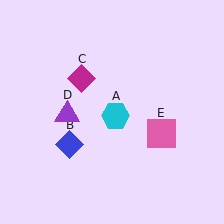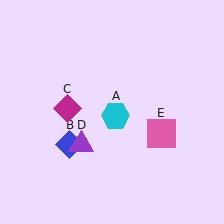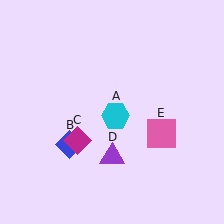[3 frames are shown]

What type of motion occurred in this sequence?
The magenta diamond (object C), purple triangle (object D) rotated counterclockwise around the center of the scene.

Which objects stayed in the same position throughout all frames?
Cyan hexagon (object A) and blue diamond (object B) and pink square (object E) remained stationary.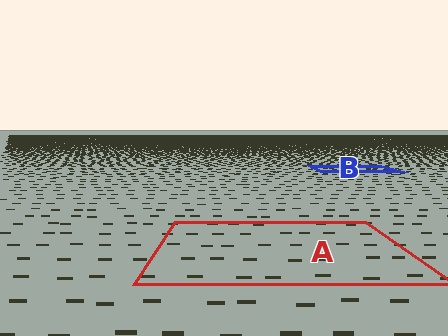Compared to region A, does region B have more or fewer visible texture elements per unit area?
Region B has more texture elements per unit area — they are packed more densely because it is farther away.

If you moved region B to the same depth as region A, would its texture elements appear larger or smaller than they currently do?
They would appear larger. At a closer depth, the same texture elements are projected at a bigger on-screen size.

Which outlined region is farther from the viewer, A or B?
Region B is farther from the viewer — the texture elements inside it appear smaller and more densely packed.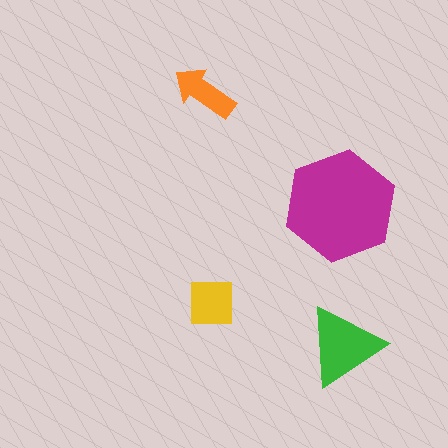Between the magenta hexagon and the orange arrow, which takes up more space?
The magenta hexagon.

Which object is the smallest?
The orange arrow.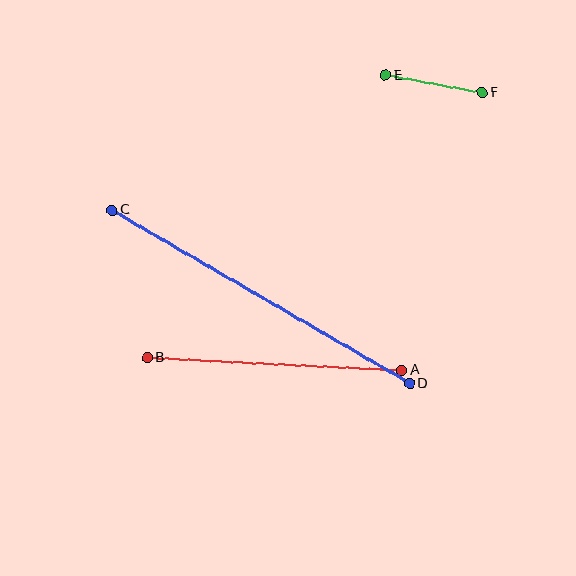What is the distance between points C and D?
The distance is approximately 344 pixels.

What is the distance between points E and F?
The distance is approximately 99 pixels.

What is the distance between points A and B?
The distance is approximately 255 pixels.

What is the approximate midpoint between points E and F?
The midpoint is at approximately (434, 84) pixels.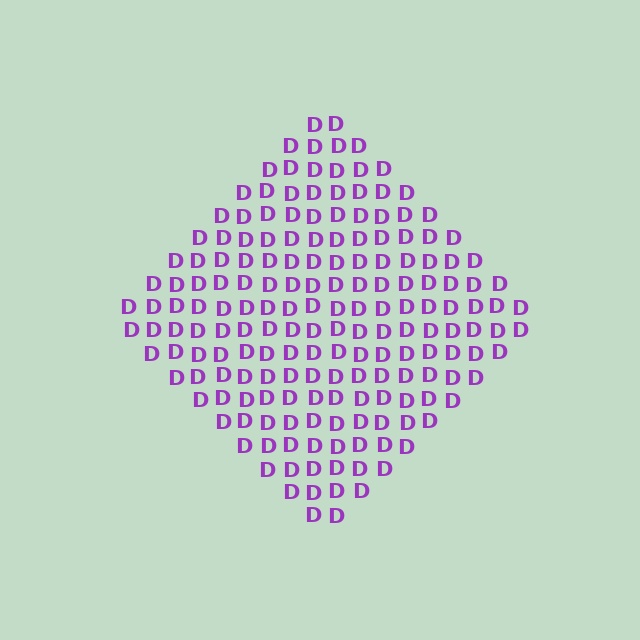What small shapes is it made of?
It is made of small letter D's.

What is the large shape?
The large shape is a diamond.